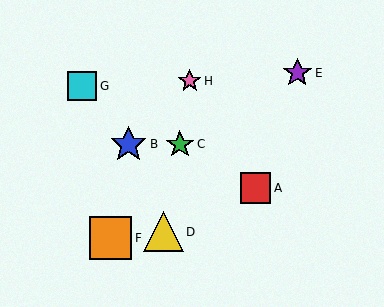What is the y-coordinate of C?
Object C is at y≈145.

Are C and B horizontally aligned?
Yes, both are at y≈145.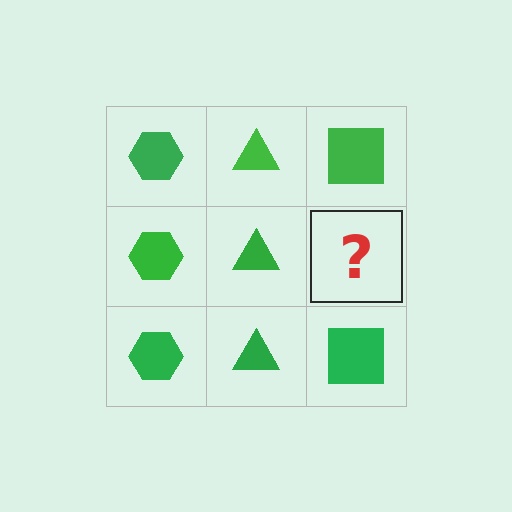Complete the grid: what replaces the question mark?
The question mark should be replaced with a green square.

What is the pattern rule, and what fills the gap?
The rule is that each column has a consistent shape. The gap should be filled with a green square.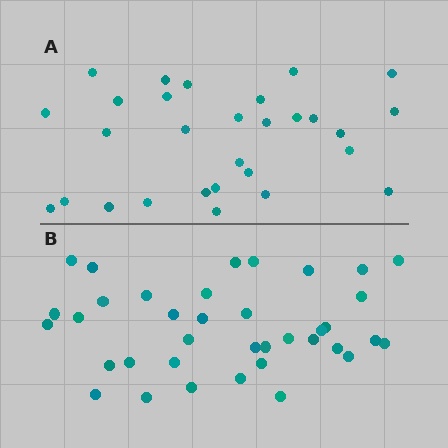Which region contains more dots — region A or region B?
Region B (the bottom region) has more dots.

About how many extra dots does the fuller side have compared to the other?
Region B has roughly 8 or so more dots than region A.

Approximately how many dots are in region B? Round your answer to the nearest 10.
About 40 dots. (The exact count is 37, which rounds to 40.)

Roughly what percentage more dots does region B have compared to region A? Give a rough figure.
About 30% more.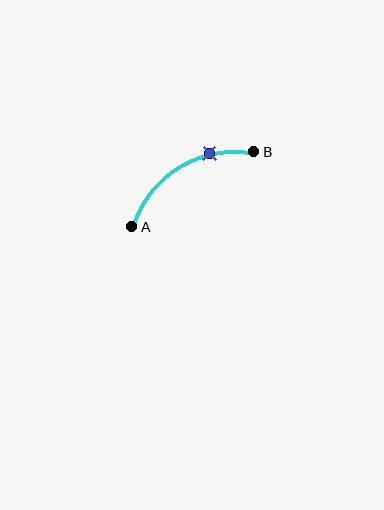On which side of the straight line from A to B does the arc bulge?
The arc bulges above the straight line connecting A and B.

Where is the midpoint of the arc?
The arc midpoint is the point on the curve farthest from the straight line joining A and B. It sits above that line.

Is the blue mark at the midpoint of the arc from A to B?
No. The blue mark lies on the arc but is closer to endpoint B. The arc midpoint would be at the point on the curve equidistant along the arc from both A and B.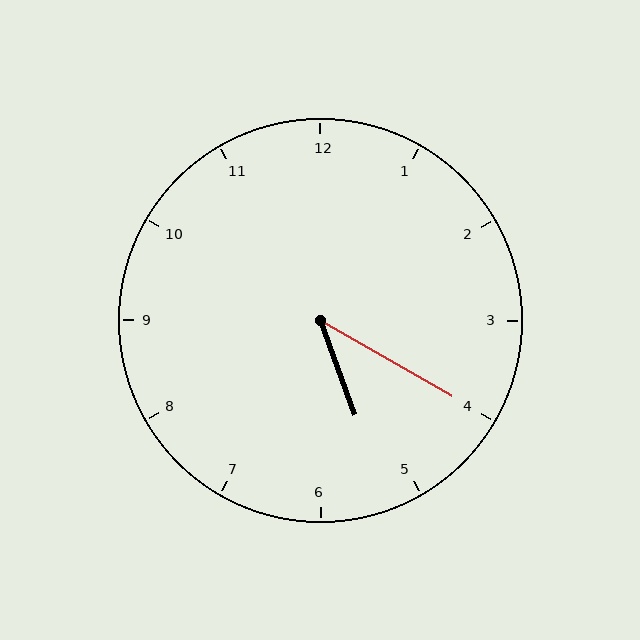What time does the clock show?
5:20.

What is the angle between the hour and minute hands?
Approximately 40 degrees.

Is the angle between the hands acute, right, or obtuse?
It is acute.